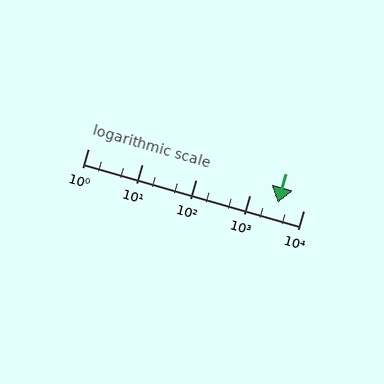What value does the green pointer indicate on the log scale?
The pointer indicates approximately 3300.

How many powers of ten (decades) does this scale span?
The scale spans 4 decades, from 1 to 10000.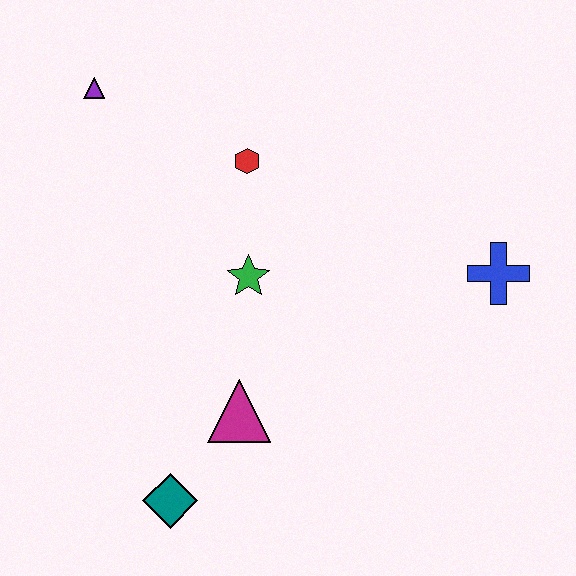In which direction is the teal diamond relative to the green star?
The teal diamond is below the green star.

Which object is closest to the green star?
The red hexagon is closest to the green star.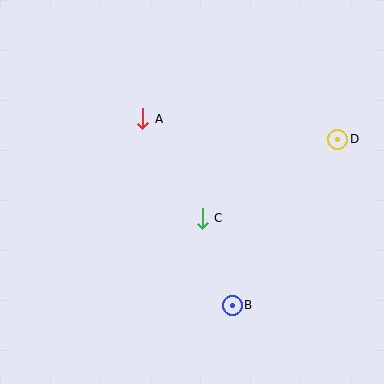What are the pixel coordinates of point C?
Point C is at (202, 218).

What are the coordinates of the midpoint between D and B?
The midpoint between D and B is at (285, 222).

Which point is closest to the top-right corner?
Point D is closest to the top-right corner.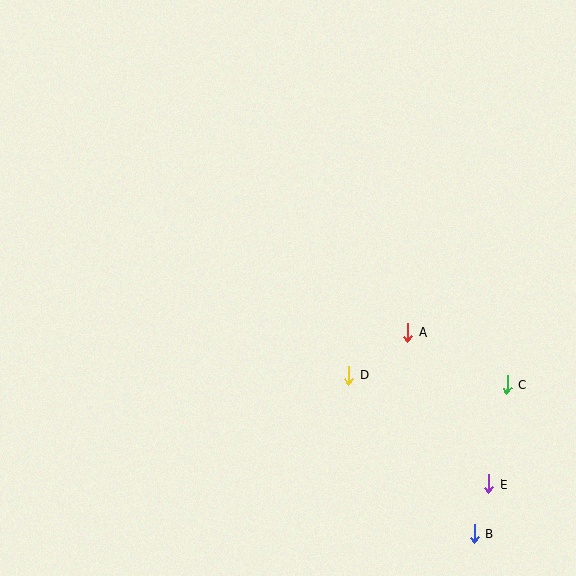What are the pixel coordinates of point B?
Point B is at (474, 533).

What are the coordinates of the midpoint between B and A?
The midpoint between B and A is at (441, 433).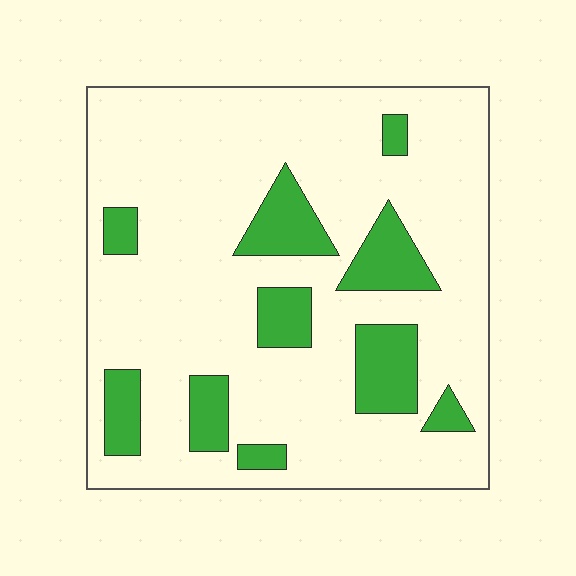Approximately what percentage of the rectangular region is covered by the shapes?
Approximately 20%.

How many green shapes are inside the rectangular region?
10.